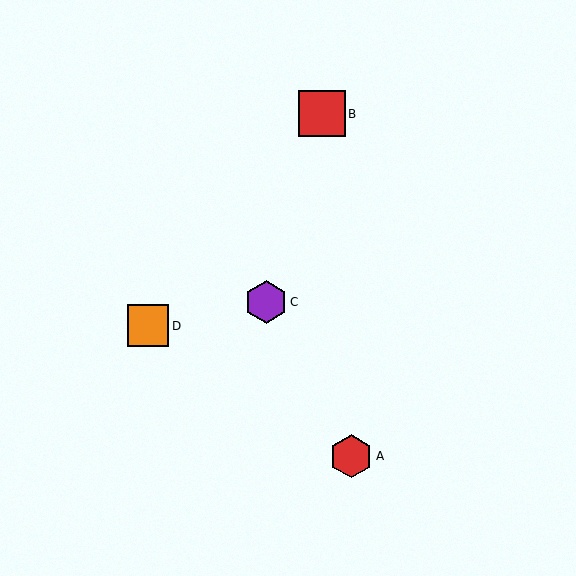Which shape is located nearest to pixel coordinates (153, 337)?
The orange square (labeled D) at (148, 326) is nearest to that location.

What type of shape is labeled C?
Shape C is a purple hexagon.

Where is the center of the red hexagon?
The center of the red hexagon is at (351, 456).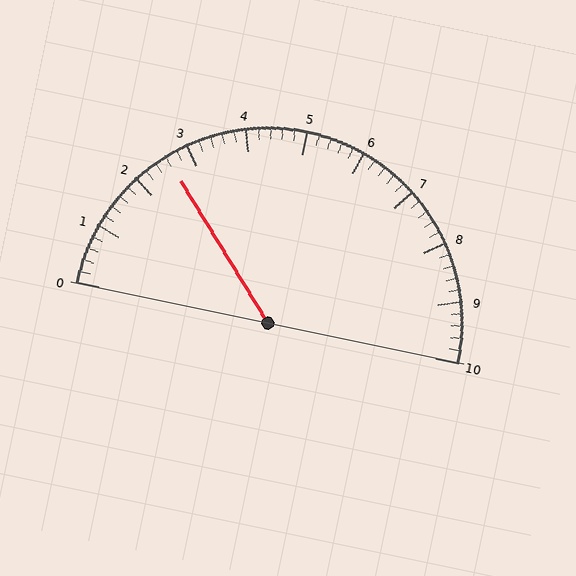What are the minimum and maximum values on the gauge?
The gauge ranges from 0 to 10.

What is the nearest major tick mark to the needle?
The nearest major tick mark is 3.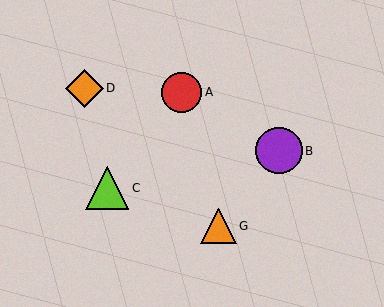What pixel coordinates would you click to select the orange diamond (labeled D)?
Click at (84, 88) to select the orange diamond D.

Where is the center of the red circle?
The center of the red circle is at (182, 92).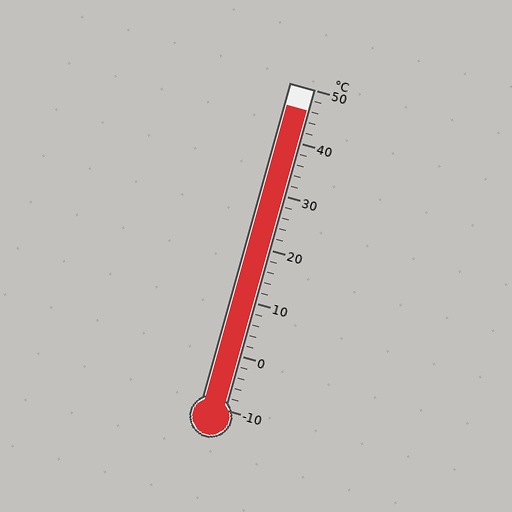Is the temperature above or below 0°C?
The temperature is above 0°C.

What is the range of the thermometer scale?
The thermometer scale ranges from -10°C to 50°C.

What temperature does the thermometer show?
The thermometer shows approximately 46°C.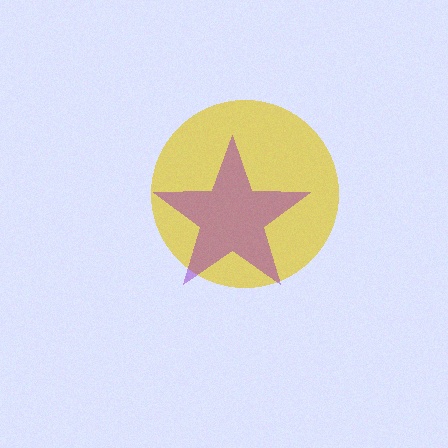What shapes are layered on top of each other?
The layered shapes are: a yellow circle, a purple star.